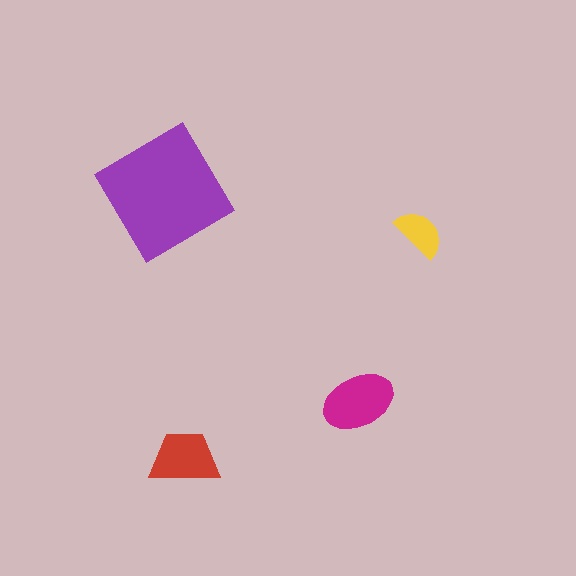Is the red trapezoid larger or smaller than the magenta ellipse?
Smaller.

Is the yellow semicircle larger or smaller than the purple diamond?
Smaller.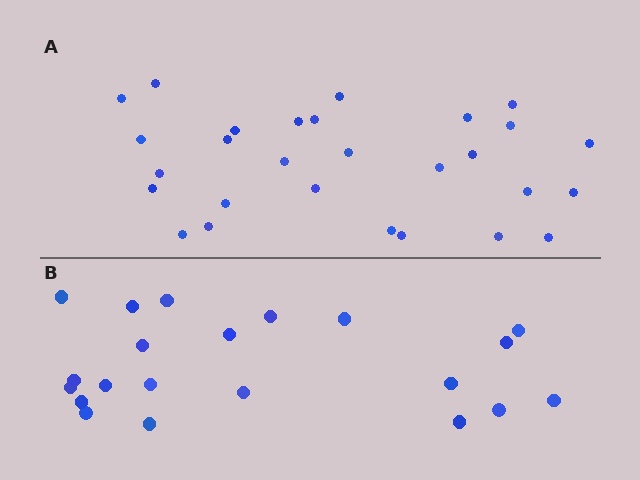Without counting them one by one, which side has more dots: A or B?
Region A (the top region) has more dots.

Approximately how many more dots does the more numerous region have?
Region A has roughly 8 or so more dots than region B.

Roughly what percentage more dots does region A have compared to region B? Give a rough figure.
About 35% more.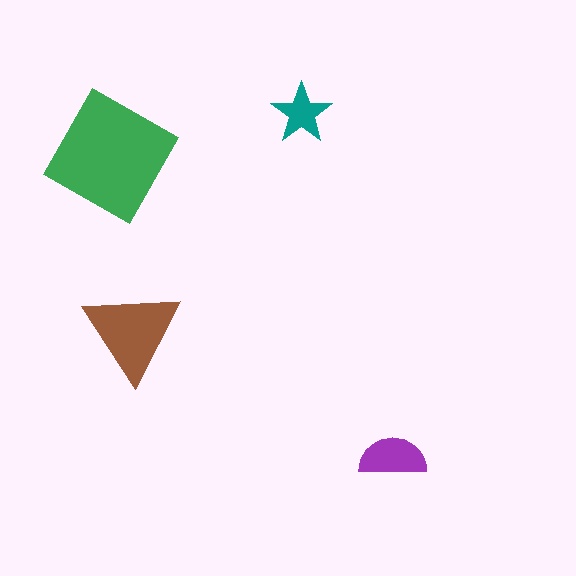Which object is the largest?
The green square.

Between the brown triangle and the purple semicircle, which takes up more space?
The brown triangle.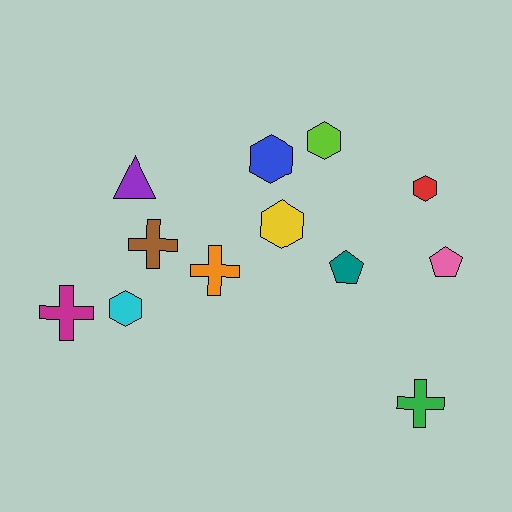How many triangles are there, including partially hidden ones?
There is 1 triangle.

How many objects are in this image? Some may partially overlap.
There are 12 objects.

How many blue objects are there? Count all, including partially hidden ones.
There is 1 blue object.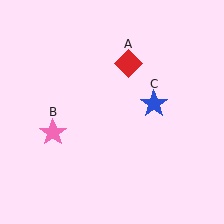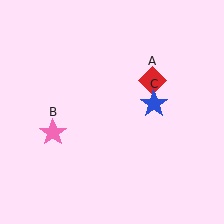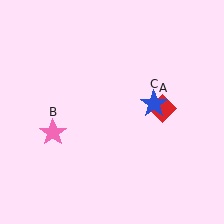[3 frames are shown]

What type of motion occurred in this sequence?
The red diamond (object A) rotated clockwise around the center of the scene.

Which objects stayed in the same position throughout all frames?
Pink star (object B) and blue star (object C) remained stationary.